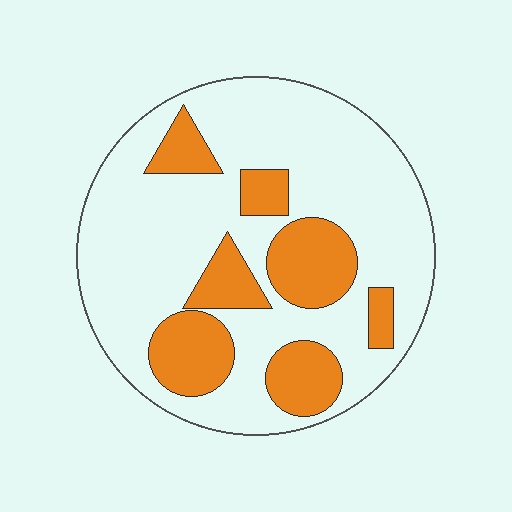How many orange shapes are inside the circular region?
7.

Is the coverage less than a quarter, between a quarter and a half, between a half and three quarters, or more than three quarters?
Between a quarter and a half.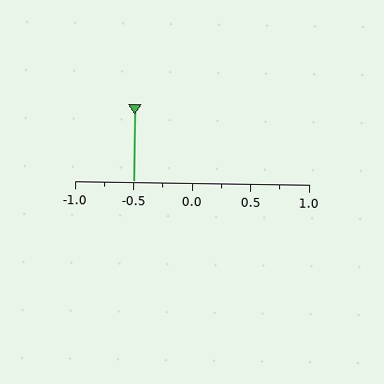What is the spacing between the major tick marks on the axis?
The major ticks are spaced 0.5 apart.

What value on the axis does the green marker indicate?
The marker indicates approximately -0.5.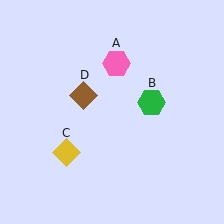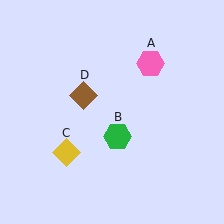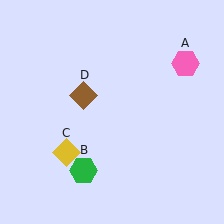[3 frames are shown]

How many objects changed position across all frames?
2 objects changed position: pink hexagon (object A), green hexagon (object B).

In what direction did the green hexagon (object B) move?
The green hexagon (object B) moved down and to the left.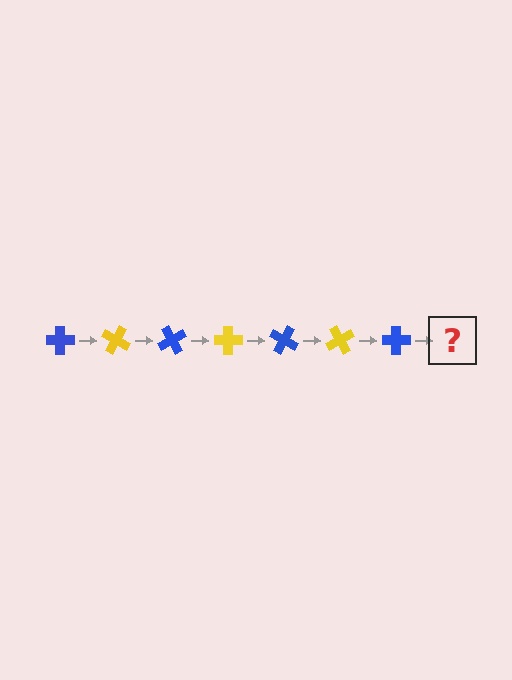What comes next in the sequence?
The next element should be a yellow cross, rotated 210 degrees from the start.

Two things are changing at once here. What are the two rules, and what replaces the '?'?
The two rules are that it rotates 30 degrees each step and the color cycles through blue and yellow. The '?' should be a yellow cross, rotated 210 degrees from the start.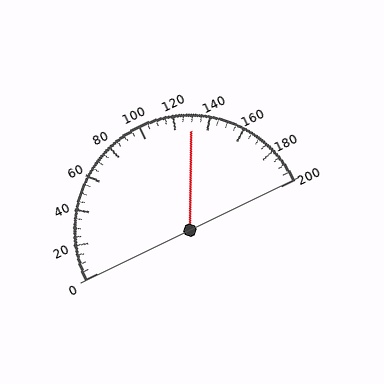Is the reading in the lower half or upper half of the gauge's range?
The reading is in the upper half of the range (0 to 200).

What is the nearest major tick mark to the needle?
The nearest major tick mark is 120.